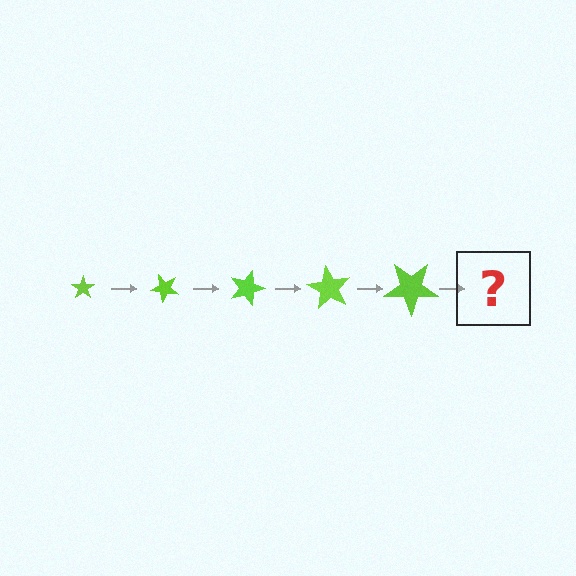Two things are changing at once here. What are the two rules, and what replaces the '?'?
The two rules are that the star grows larger each step and it rotates 45 degrees each step. The '?' should be a star, larger than the previous one and rotated 225 degrees from the start.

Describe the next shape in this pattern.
It should be a star, larger than the previous one and rotated 225 degrees from the start.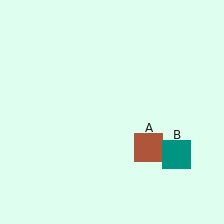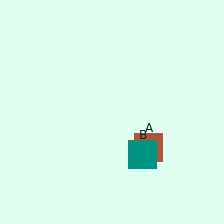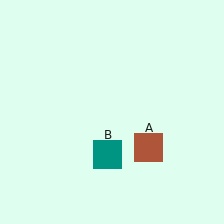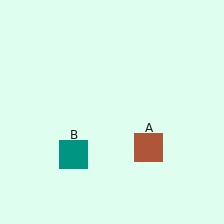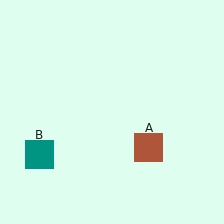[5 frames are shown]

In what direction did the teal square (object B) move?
The teal square (object B) moved left.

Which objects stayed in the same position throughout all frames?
Brown square (object A) remained stationary.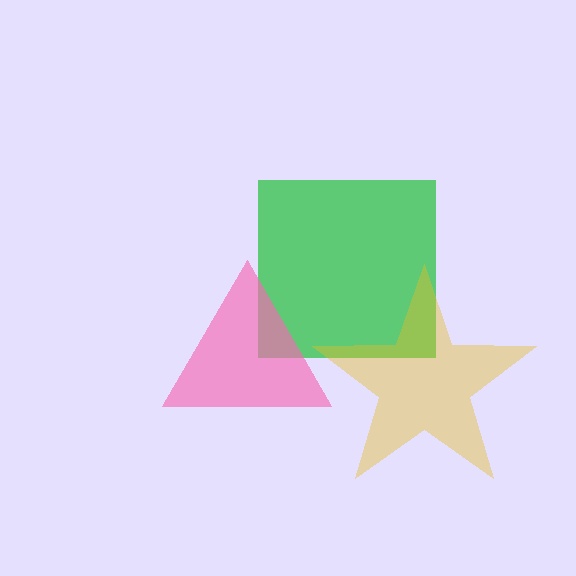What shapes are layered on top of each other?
The layered shapes are: a green square, a yellow star, a pink triangle.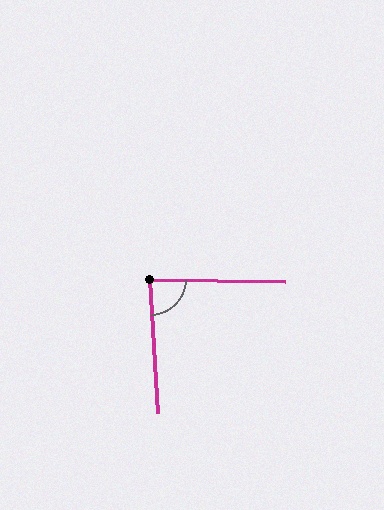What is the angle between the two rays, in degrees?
Approximately 86 degrees.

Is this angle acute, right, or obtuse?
It is approximately a right angle.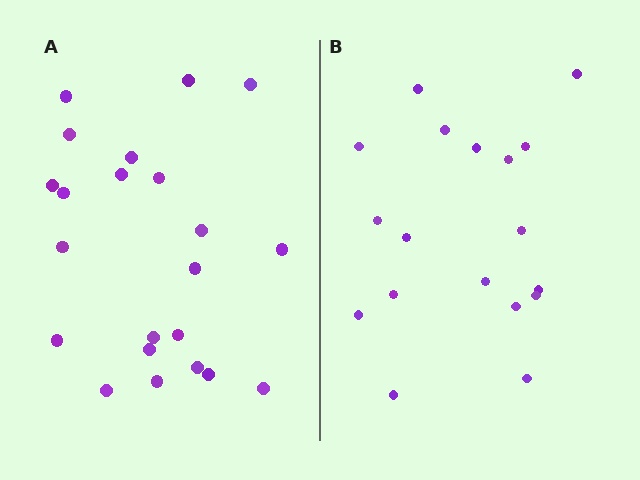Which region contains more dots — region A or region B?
Region A (the left region) has more dots.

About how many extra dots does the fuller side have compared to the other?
Region A has about 4 more dots than region B.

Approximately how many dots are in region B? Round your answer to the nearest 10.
About 20 dots. (The exact count is 18, which rounds to 20.)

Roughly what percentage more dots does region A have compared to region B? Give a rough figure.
About 20% more.